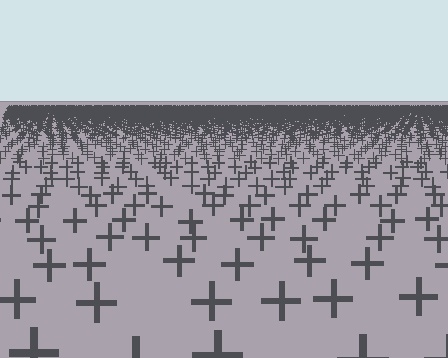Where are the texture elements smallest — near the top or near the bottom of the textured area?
Near the top.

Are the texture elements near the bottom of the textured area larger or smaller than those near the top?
Larger. Near the bottom, elements are closer to the viewer and appear at a bigger on-screen size.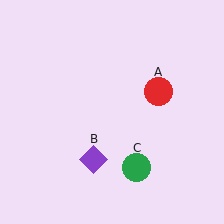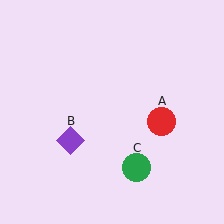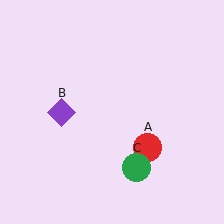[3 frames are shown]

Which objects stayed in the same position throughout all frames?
Green circle (object C) remained stationary.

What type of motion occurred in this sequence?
The red circle (object A), purple diamond (object B) rotated clockwise around the center of the scene.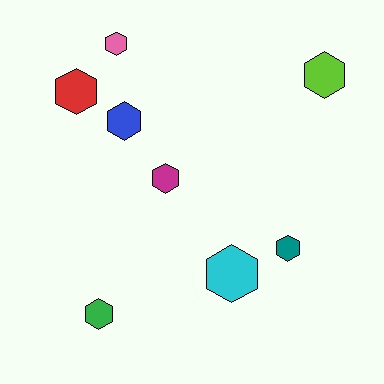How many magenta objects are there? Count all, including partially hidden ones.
There is 1 magenta object.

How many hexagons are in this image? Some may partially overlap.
There are 8 hexagons.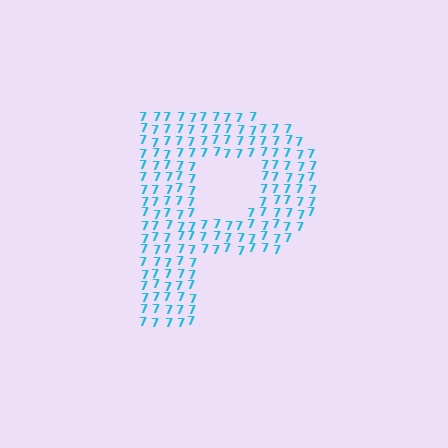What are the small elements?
The small elements are digit 7's.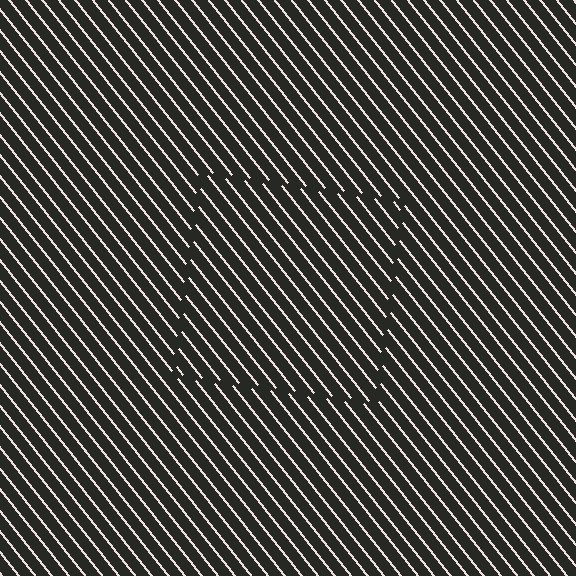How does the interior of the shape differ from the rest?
The interior of the shape contains the same grating, shifted by half a period — the contour is defined by the phase discontinuity where line-ends from the inner and outer gratings abut.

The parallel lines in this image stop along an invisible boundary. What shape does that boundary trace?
An illusory square. The interior of the shape contains the same grating, shifted by half a period — the contour is defined by the phase discontinuity where line-ends from the inner and outer gratings abut.